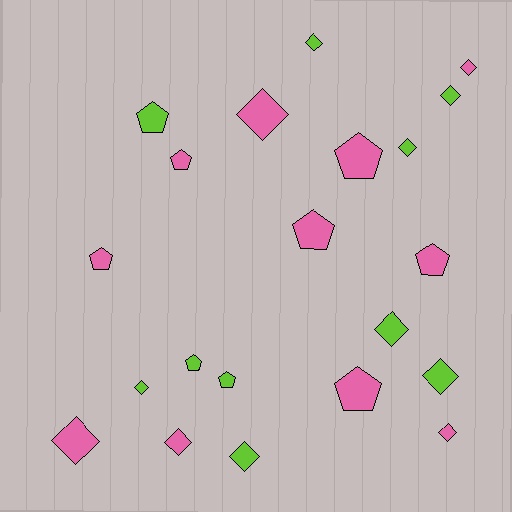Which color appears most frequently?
Pink, with 11 objects.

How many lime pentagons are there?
There are 3 lime pentagons.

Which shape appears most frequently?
Diamond, with 12 objects.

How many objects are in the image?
There are 21 objects.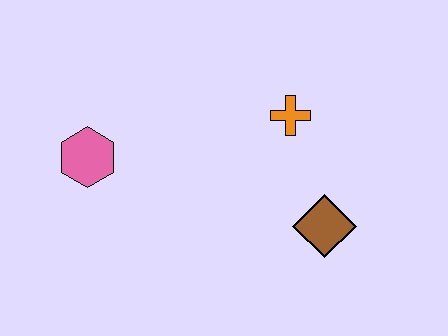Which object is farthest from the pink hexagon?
The brown diamond is farthest from the pink hexagon.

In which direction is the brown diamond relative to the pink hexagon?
The brown diamond is to the right of the pink hexagon.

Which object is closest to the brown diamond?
The orange cross is closest to the brown diamond.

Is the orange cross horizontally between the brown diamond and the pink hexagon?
Yes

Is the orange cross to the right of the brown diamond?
No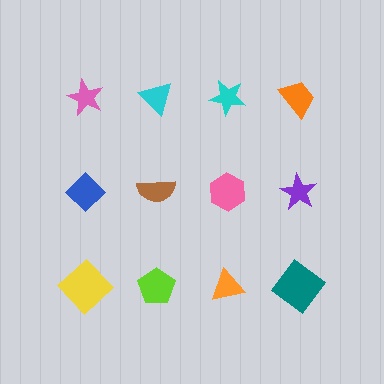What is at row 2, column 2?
A brown semicircle.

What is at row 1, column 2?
A cyan triangle.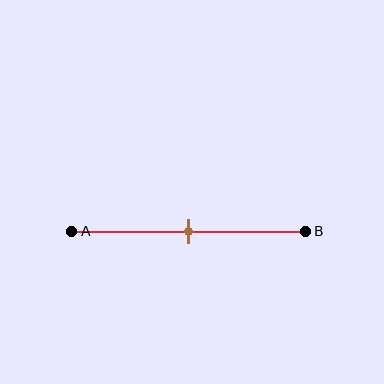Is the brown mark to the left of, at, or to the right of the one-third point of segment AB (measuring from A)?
The brown mark is to the right of the one-third point of segment AB.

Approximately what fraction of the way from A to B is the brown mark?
The brown mark is approximately 50% of the way from A to B.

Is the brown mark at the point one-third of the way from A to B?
No, the mark is at about 50% from A, not at the 33% one-third point.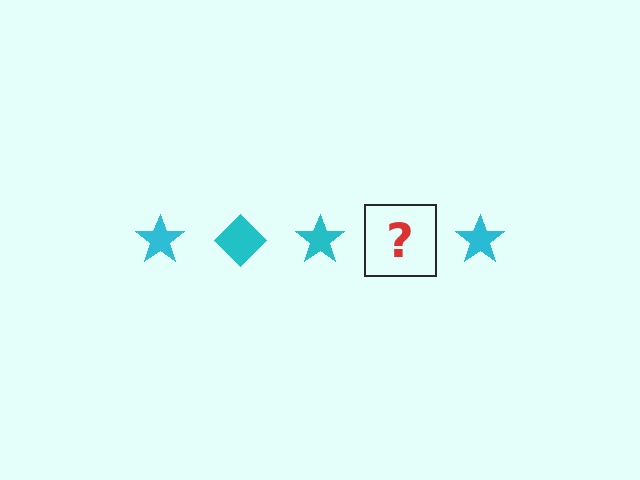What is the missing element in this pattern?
The missing element is a cyan diamond.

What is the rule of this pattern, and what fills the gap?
The rule is that the pattern cycles through star, diamond shapes in cyan. The gap should be filled with a cyan diamond.